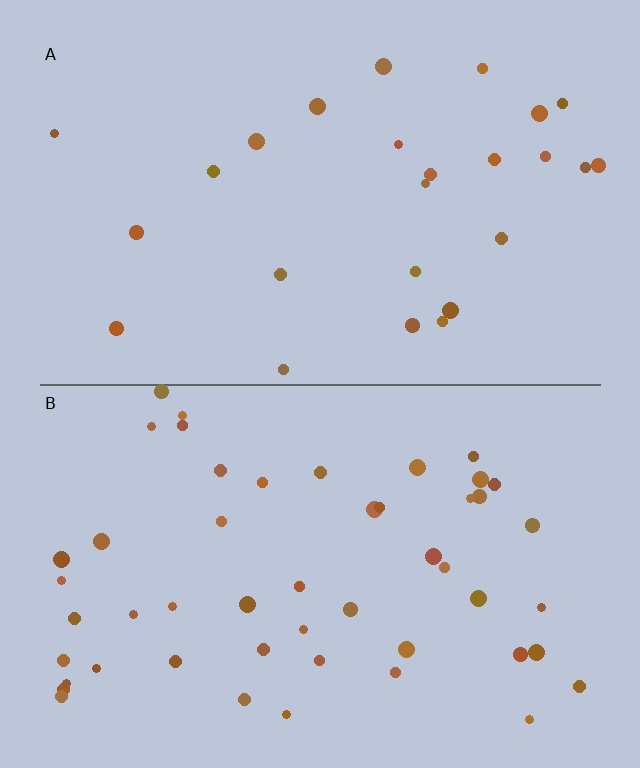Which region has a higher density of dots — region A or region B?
B (the bottom).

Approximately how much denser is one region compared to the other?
Approximately 2.0× — region B over region A.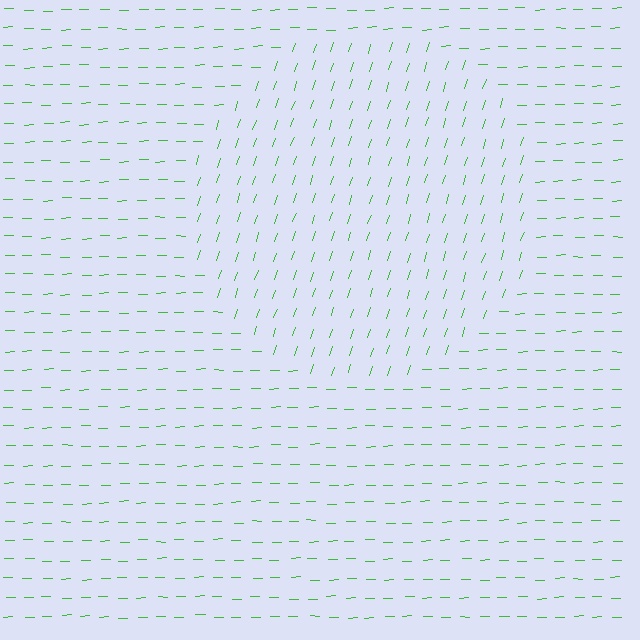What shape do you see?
I see a circle.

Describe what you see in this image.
The image is filled with small green line segments. A circle region in the image has lines oriented differently from the surrounding lines, creating a visible texture boundary.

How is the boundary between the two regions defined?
The boundary is defined purely by a change in line orientation (approximately 70 degrees difference). All lines are the same color and thickness.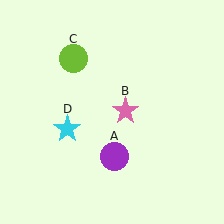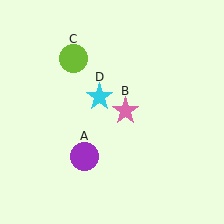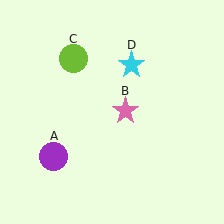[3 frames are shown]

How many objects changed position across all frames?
2 objects changed position: purple circle (object A), cyan star (object D).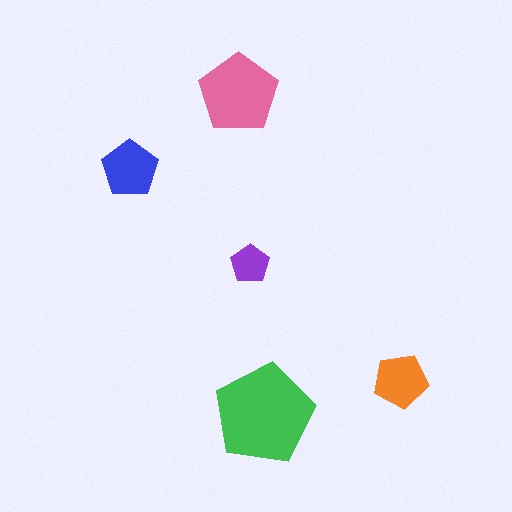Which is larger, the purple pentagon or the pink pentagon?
The pink one.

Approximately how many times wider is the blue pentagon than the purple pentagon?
About 1.5 times wider.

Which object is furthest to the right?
The orange pentagon is rightmost.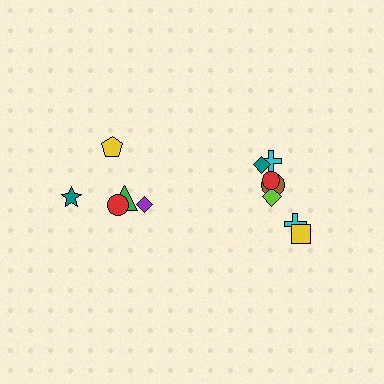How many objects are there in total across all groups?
There are 12 objects.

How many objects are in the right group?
There are 7 objects.